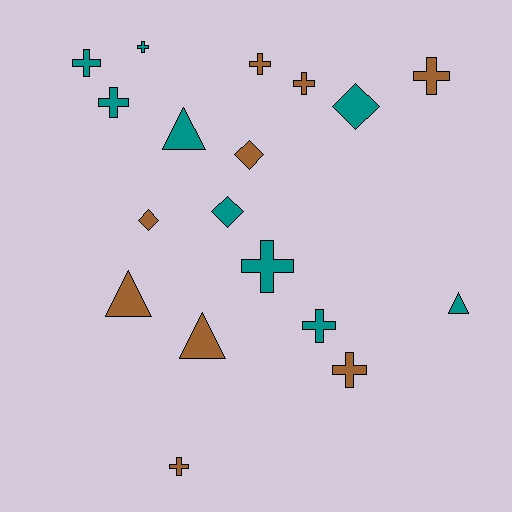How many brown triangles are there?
There are 2 brown triangles.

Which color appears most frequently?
Teal, with 9 objects.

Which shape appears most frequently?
Cross, with 10 objects.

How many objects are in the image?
There are 18 objects.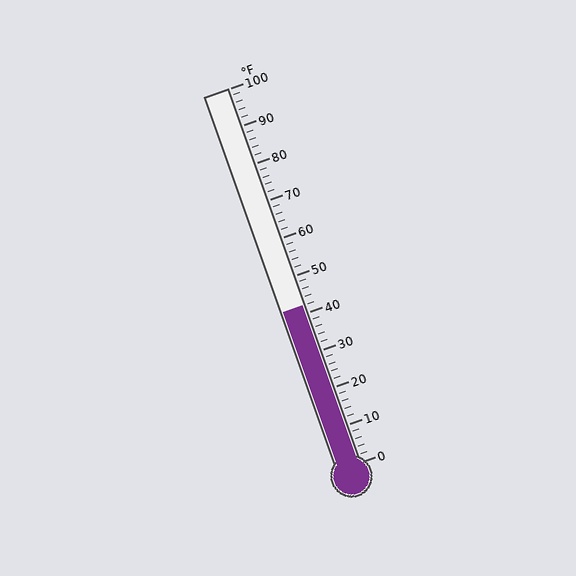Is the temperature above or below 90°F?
The temperature is below 90°F.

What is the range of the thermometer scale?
The thermometer scale ranges from 0°F to 100°F.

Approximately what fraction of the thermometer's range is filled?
The thermometer is filled to approximately 40% of its range.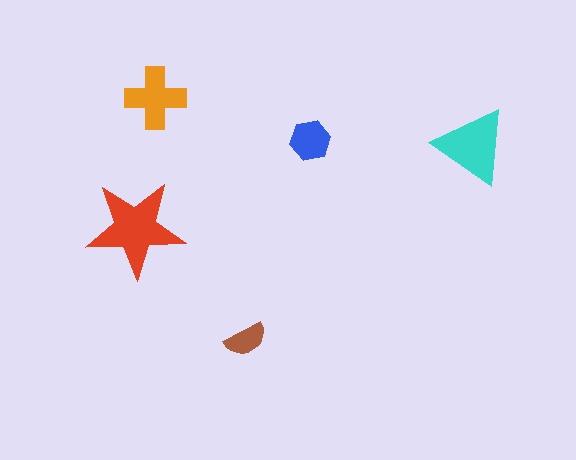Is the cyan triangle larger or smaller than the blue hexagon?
Larger.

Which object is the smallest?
The brown semicircle.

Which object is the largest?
The red star.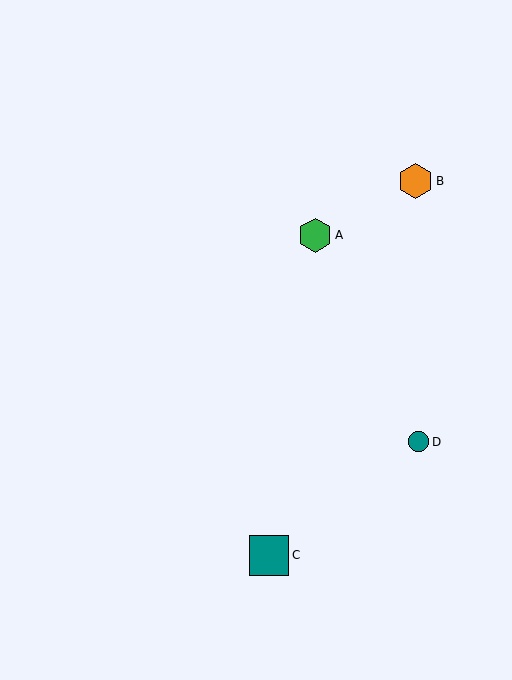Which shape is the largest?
The teal square (labeled C) is the largest.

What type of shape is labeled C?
Shape C is a teal square.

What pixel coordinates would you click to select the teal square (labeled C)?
Click at (269, 555) to select the teal square C.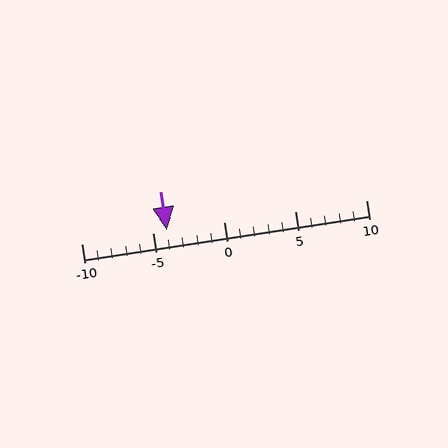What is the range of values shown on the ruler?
The ruler shows values from -10 to 10.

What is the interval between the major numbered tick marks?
The major tick marks are spaced 5 units apart.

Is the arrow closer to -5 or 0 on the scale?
The arrow is closer to -5.